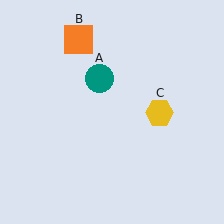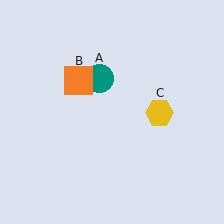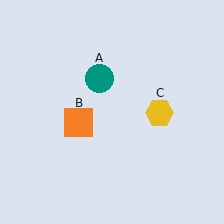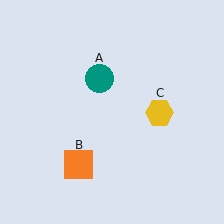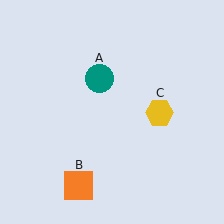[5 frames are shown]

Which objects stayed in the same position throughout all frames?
Teal circle (object A) and yellow hexagon (object C) remained stationary.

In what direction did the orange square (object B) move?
The orange square (object B) moved down.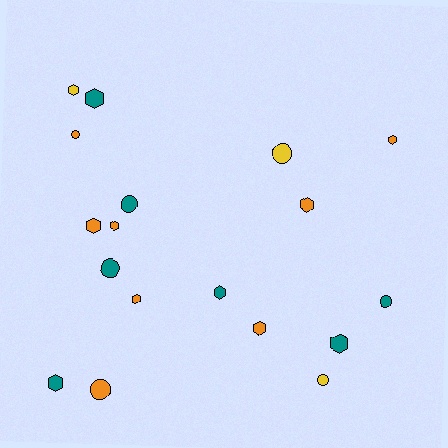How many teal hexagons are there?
There are 4 teal hexagons.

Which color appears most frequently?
Orange, with 8 objects.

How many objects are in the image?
There are 18 objects.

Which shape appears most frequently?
Hexagon, with 11 objects.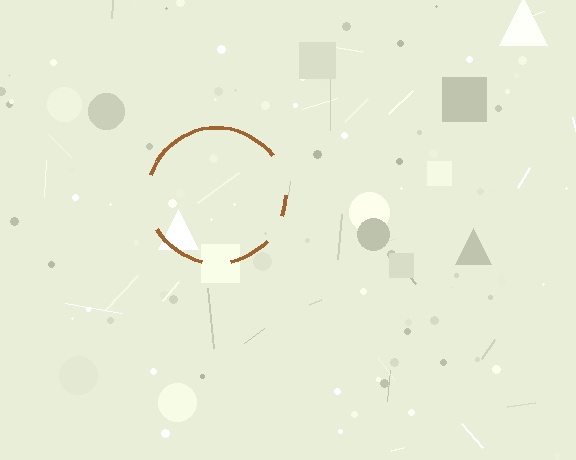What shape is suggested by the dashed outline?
The dashed outline suggests a circle.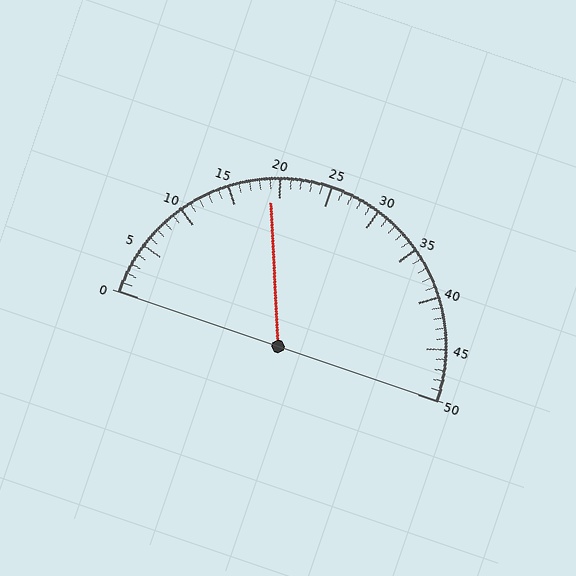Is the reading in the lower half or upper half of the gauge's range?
The reading is in the lower half of the range (0 to 50).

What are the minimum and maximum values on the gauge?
The gauge ranges from 0 to 50.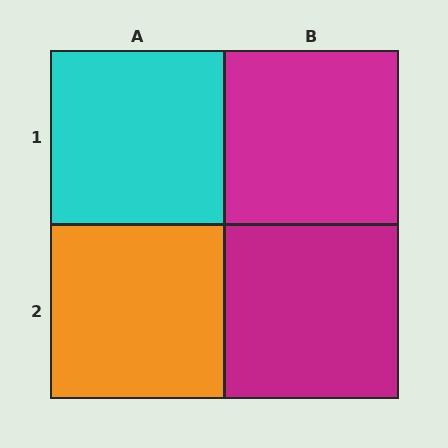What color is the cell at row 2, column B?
Magenta.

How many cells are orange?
1 cell is orange.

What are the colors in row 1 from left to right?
Cyan, magenta.